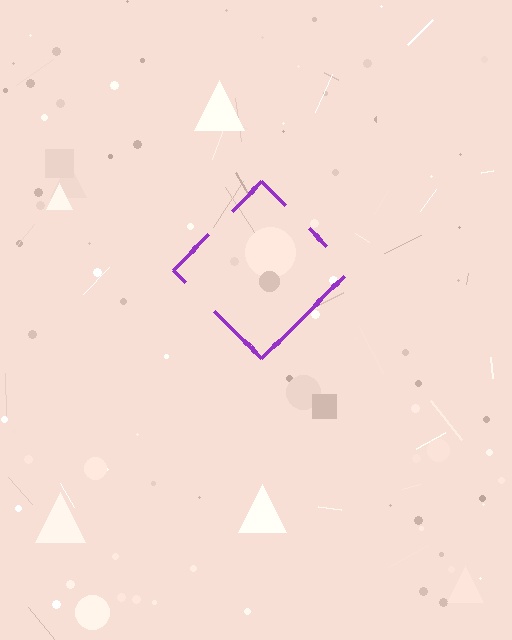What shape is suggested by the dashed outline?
The dashed outline suggests a diamond.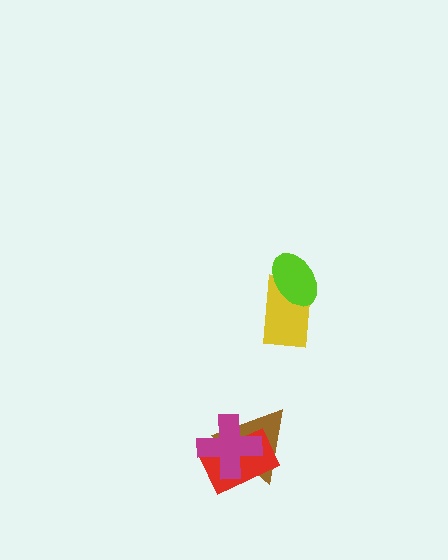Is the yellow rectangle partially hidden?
Yes, it is partially covered by another shape.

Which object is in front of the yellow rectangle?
The lime ellipse is in front of the yellow rectangle.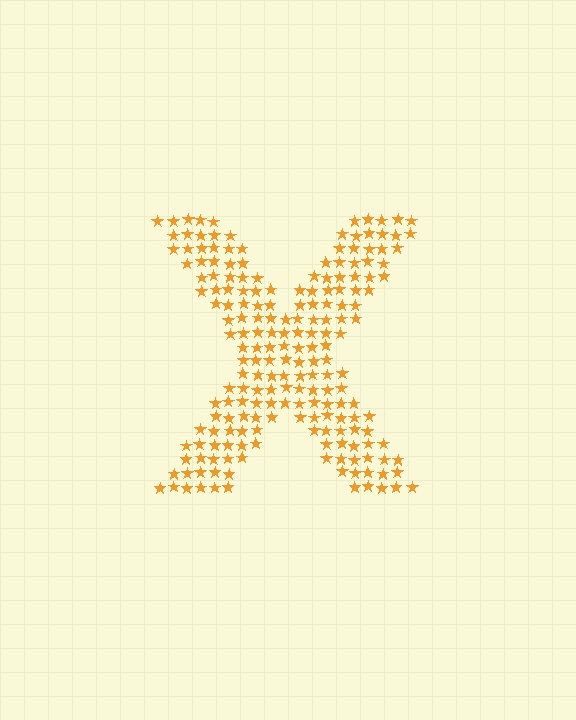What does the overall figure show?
The overall figure shows the letter X.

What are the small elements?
The small elements are stars.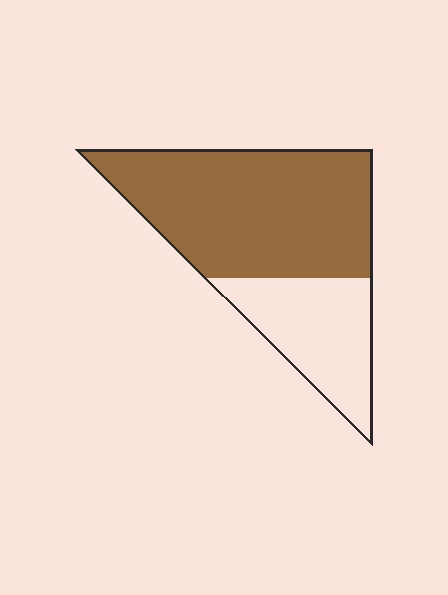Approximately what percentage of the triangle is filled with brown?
Approximately 70%.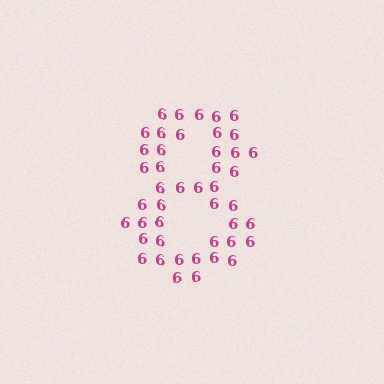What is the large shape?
The large shape is the digit 8.